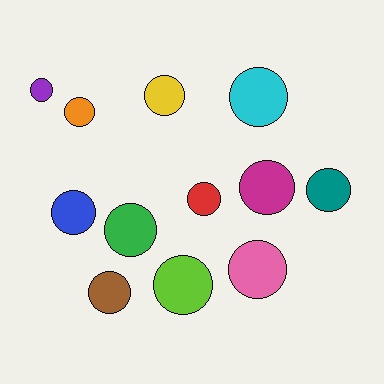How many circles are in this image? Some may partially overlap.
There are 12 circles.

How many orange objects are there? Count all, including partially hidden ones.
There is 1 orange object.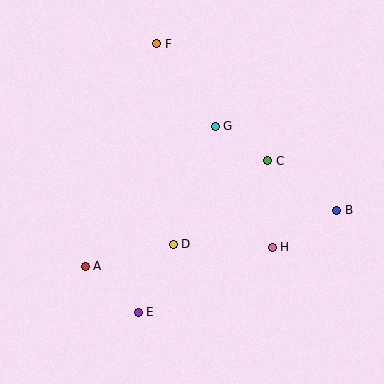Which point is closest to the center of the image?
Point D at (173, 244) is closest to the center.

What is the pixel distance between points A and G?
The distance between A and G is 191 pixels.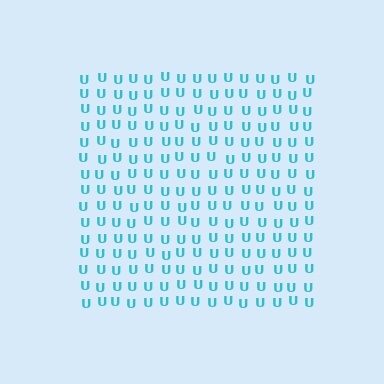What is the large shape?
The large shape is a square.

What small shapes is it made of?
It is made of small letter U's.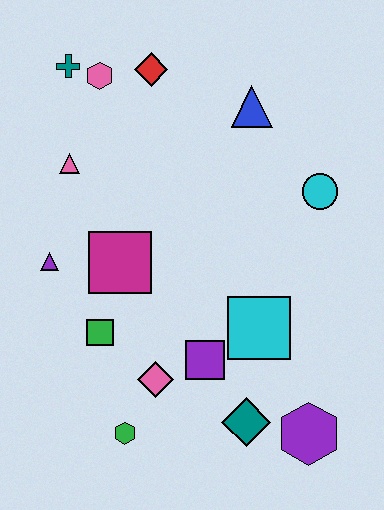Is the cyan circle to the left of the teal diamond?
No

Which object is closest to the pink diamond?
The purple square is closest to the pink diamond.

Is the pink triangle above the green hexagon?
Yes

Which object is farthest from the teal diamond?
The teal cross is farthest from the teal diamond.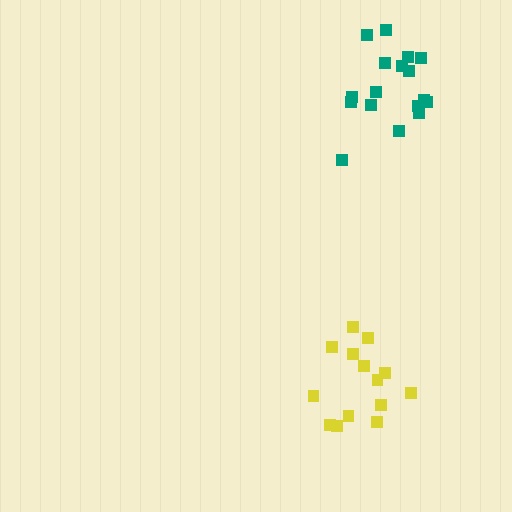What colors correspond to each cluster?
The clusters are colored: teal, yellow.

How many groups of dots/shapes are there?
There are 2 groups.